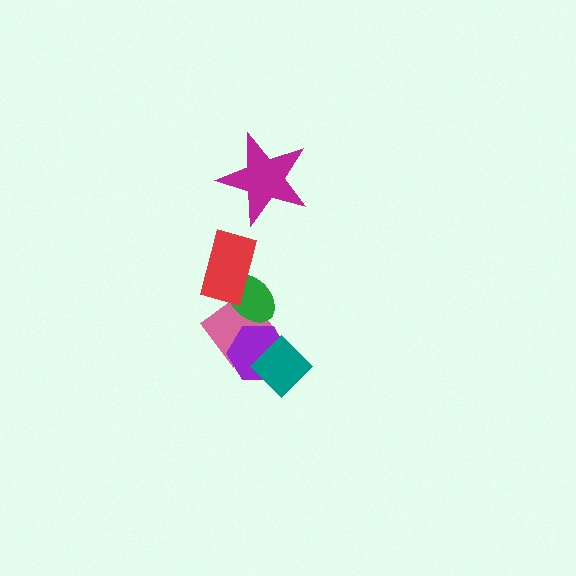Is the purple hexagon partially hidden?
Yes, it is partially covered by another shape.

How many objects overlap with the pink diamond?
4 objects overlap with the pink diamond.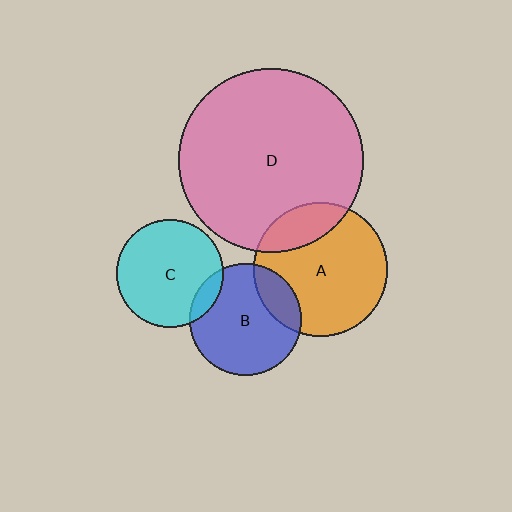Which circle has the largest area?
Circle D (pink).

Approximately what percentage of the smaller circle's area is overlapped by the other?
Approximately 20%.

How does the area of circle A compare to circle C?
Approximately 1.6 times.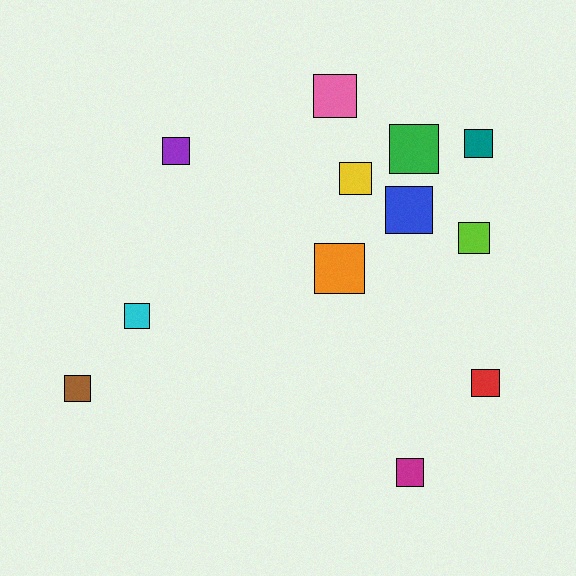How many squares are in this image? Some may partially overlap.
There are 12 squares.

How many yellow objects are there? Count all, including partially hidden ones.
There is 1 yellow object.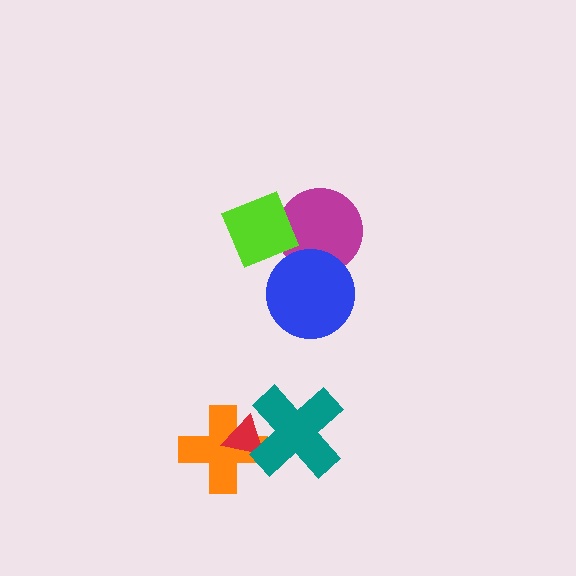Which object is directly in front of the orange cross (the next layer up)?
The red triangle is directly in front of the orange cross.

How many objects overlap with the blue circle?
1 object overlaps with the blue circle.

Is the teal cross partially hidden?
No, no other shape covers it.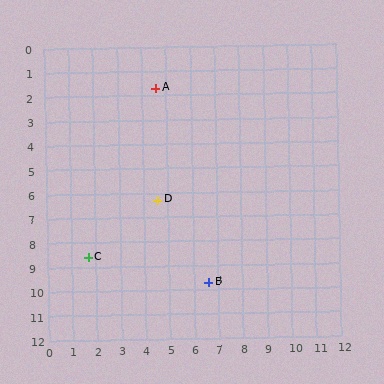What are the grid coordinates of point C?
Point C is at approximately (1.7, 8.6).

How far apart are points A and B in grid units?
Points A and B are about 8.2 grid units apart.